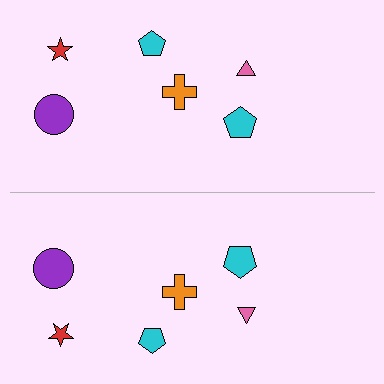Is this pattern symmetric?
Yes, this pattern has bilateral (reflection) symmetry.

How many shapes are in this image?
There are 12 shapes in this image.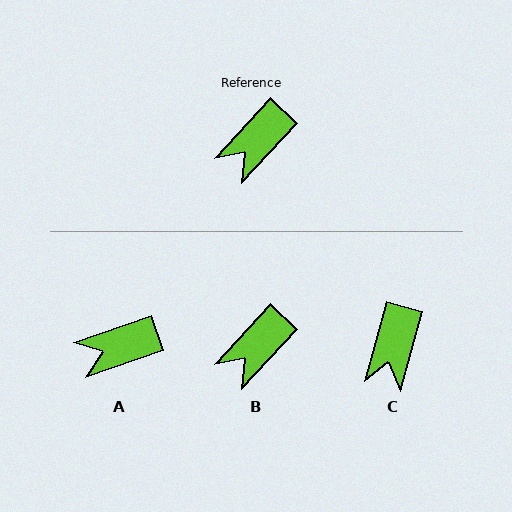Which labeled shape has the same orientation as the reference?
B.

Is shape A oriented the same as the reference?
No, it is off by about 28 degrees.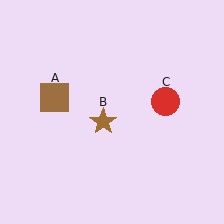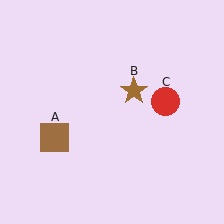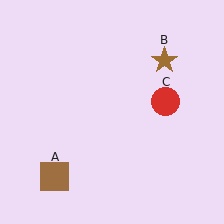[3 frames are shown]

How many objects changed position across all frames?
2 objects changed position: brown square (object A), brown star (object B).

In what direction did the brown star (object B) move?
The brown star (object B) moved up and to the right.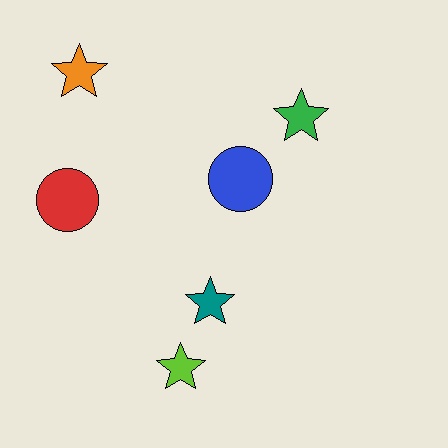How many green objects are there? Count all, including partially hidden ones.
There is 1 green object.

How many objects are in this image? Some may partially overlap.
There are 6 objects.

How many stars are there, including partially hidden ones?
There are 4 stars.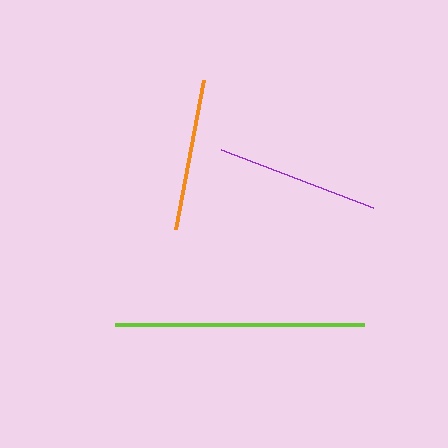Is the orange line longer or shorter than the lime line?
The lime line is longer than the orange line.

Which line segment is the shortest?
The orange line is the shortest at approximately 151 pixels.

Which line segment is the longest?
The lime line is the longest at approximately 249 pixels.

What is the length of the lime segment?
The lime segment is approximately 249 pixels long.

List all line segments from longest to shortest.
From longest to shortest: lime, purple, orange.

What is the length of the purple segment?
The purple segment is approximately 163 pixels long.